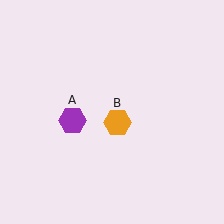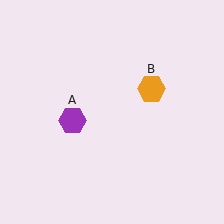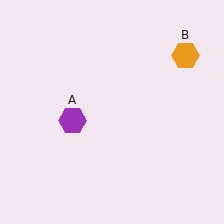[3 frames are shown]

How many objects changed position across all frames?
1 object changed position: orange hexagon (object B).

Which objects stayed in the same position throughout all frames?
Purple hexagon (object A) remained stationary.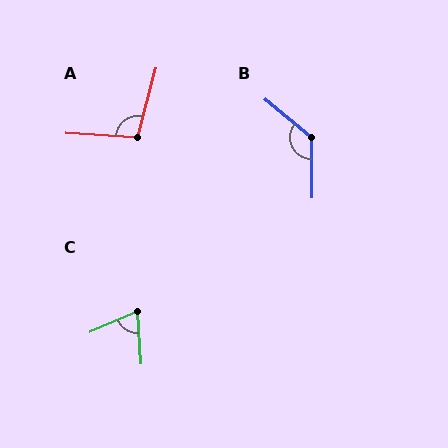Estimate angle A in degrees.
Approximately 101 degrees.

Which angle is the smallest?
C, at approximately 71 degrees.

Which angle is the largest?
B, at approximately 130 degrees.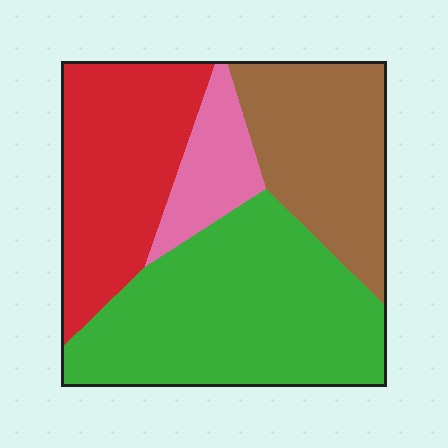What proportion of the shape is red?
Red takes up about one quarter (1/4) of the shape.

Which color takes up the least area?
Pink, at roughly 10%.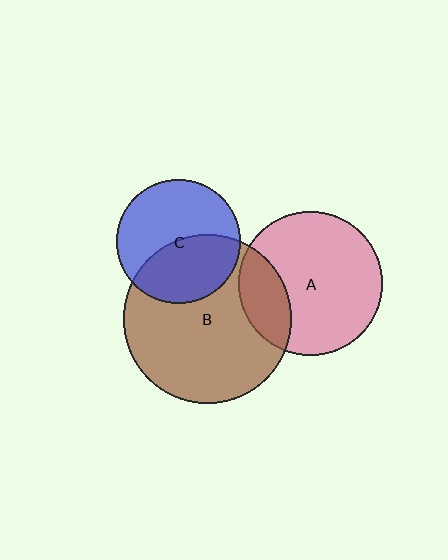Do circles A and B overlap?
Yes.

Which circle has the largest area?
Circle B (brown).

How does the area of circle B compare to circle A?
Approximately 1.4 times.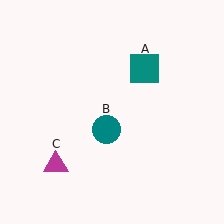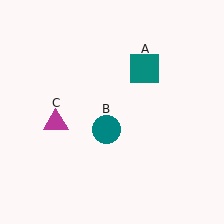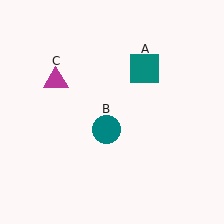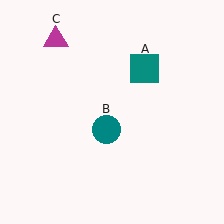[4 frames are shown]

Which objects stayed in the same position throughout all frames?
Teal square (object A) and teal circle (object B) remained stationary.